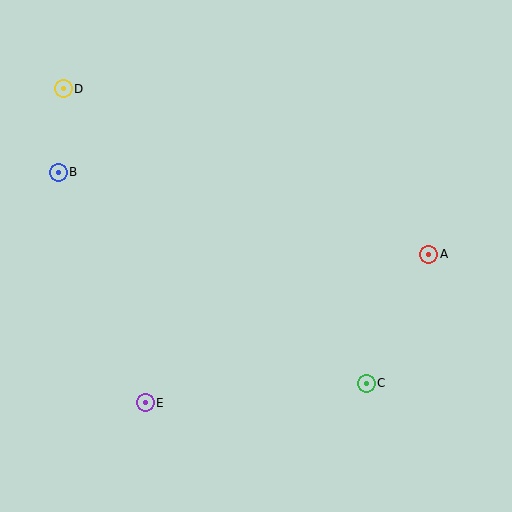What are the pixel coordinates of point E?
Point E is at (145, 403).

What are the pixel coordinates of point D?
Point D is at (63, 89).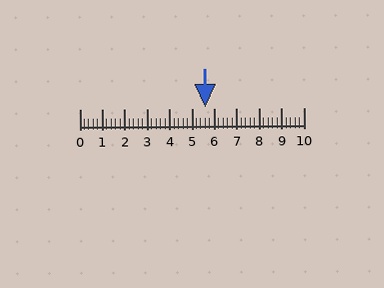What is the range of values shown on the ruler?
The ruler shows values from 0 to 10.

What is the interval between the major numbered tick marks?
The major tick marks are spaced 1 units apart.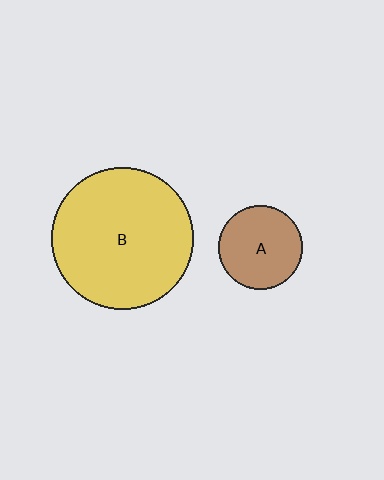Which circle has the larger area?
Circle B (yellow).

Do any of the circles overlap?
No, none of the circles overlap.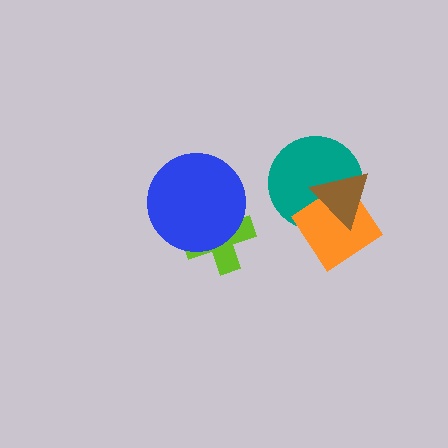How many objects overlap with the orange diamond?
2 objects overlap with the orange diamond.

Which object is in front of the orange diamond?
The brown triangle is in front of the orange diamond.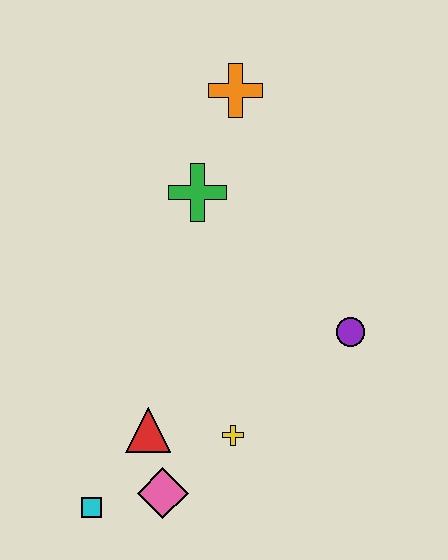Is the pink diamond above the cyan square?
Yes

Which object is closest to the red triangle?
The pink diamond is closest to the red triangle.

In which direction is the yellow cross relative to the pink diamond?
The yellow cross is to the right of the pink diamond.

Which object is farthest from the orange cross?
The cyan square is farthest from the orange cross.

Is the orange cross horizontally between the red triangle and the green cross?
No